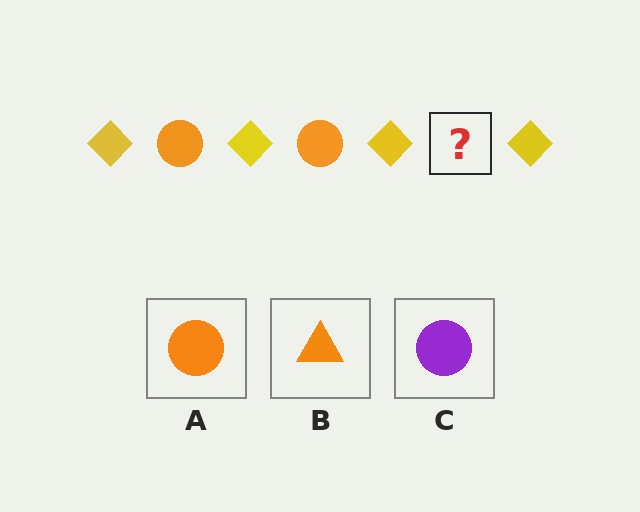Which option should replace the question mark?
Option A.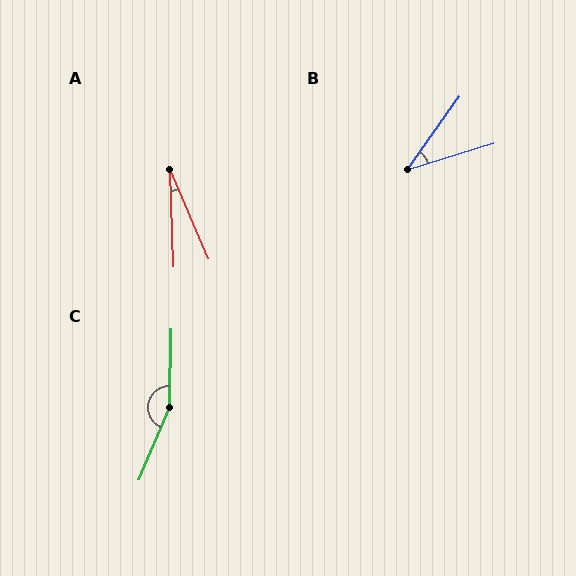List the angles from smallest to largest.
A (22°), B (37°), C (158°).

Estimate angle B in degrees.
Approximately 37 degrees.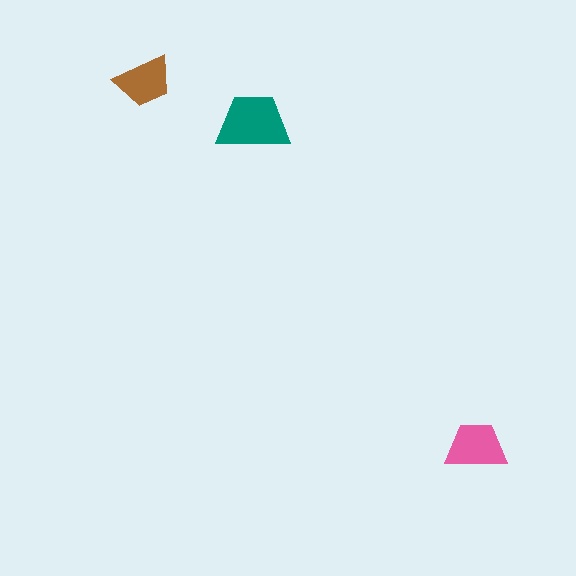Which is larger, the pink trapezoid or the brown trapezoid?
The pink one.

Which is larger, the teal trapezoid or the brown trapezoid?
The teal one.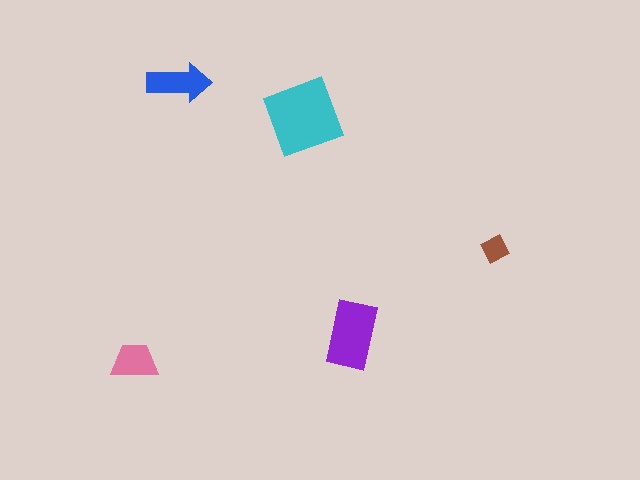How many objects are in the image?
There are 5 objects in the image.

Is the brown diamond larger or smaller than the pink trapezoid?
Smaller.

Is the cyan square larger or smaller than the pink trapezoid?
Larger.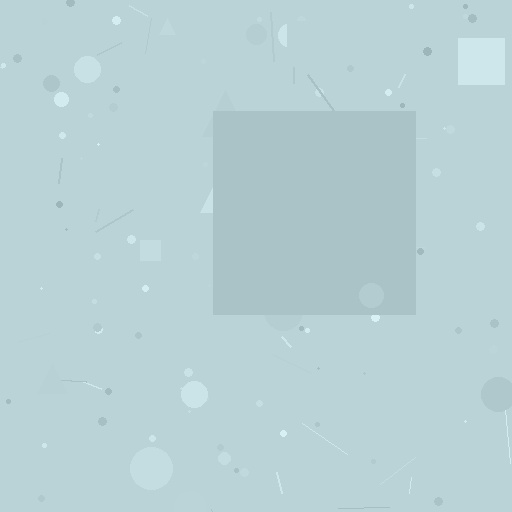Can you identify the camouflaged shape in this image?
The camouflaged shape is a square.